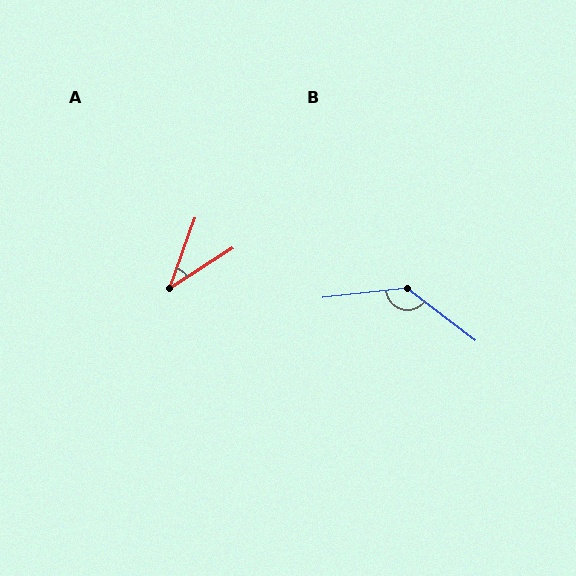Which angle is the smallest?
A, at approximately 38 degrees.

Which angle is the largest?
B, at approximately 136 degrees.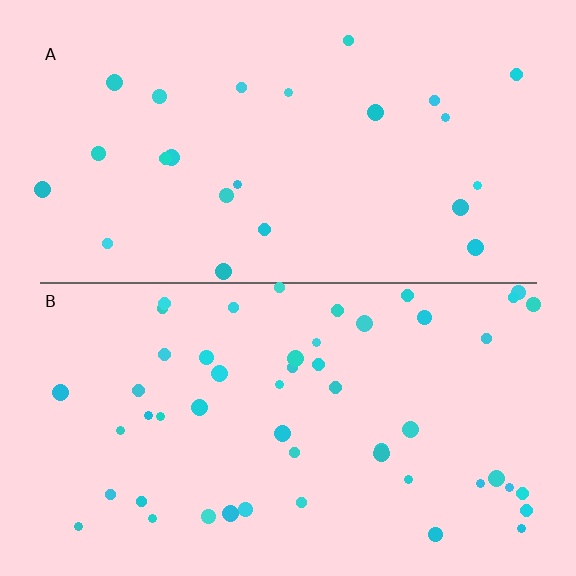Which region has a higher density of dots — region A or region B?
B (the bottom).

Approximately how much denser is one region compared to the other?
Approximately 2.2× — region B over region A.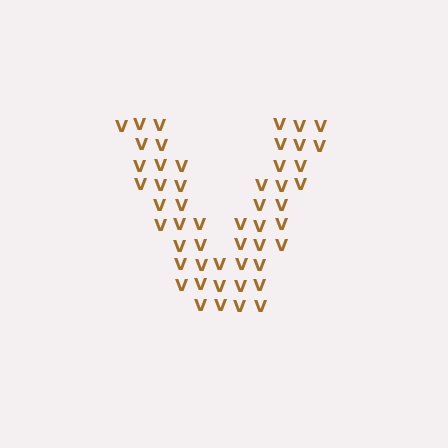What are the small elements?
The small elements are letter V's.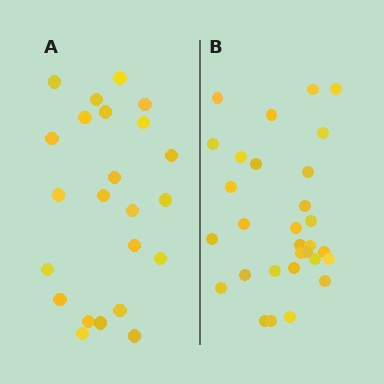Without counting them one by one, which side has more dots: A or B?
Region B (the right region) has more dots.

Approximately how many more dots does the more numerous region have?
Region B has roughly 8 or so more dots than region A.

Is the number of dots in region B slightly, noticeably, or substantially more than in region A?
Region B has noticeably more, but not dramatically so. The ratio is roughly 1.3 to 1.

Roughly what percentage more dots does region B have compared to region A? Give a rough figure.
About 30% more.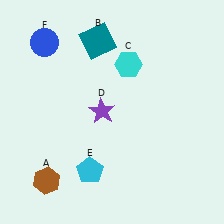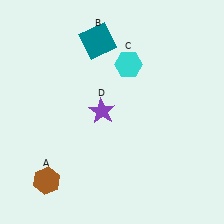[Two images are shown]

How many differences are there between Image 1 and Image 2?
There are 2 differences between the two images.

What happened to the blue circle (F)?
The blue circle (F) was removed in Image 2. It was in the top-left area of Image 1.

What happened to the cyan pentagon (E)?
The cyan pentagon (E) was removed in Image 2. It was in the bottom-left area of Image 1.